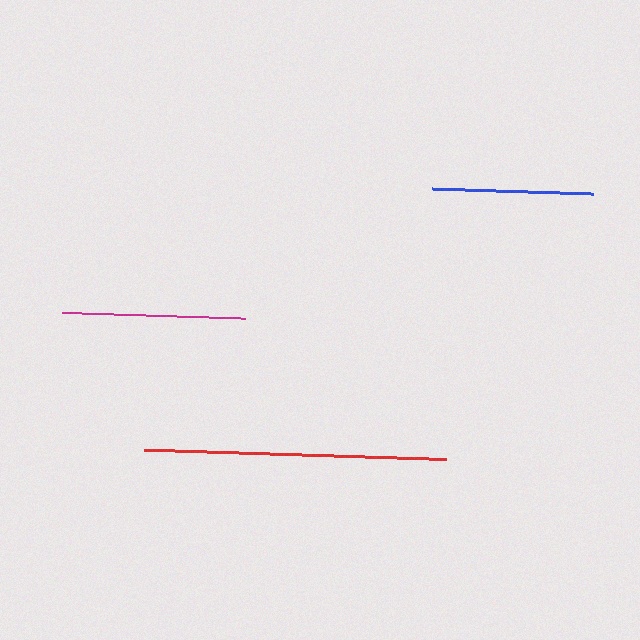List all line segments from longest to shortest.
From longest to shortest: red, magenta, blue.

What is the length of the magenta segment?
The magenta segment is approximately 183 pixels long.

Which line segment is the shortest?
The blue line is the shortest at approximately 161 pixels.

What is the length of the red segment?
The red segment is approximately 302 pixels long.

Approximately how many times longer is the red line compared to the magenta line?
The red line is approximately 1.7 times the length of the magenta line.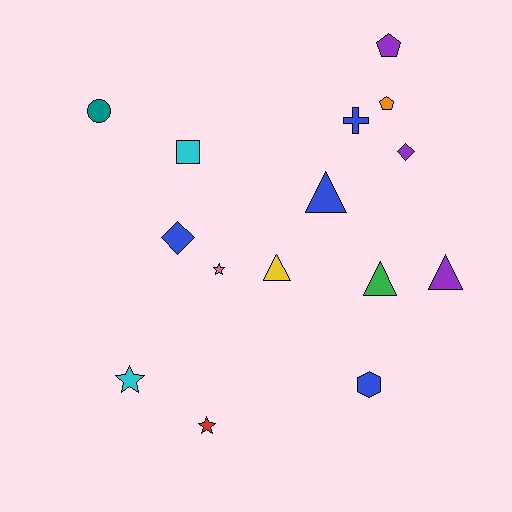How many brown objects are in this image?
There are no brown objects.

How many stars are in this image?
There are 3 stars.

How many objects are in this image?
There are 15 objects.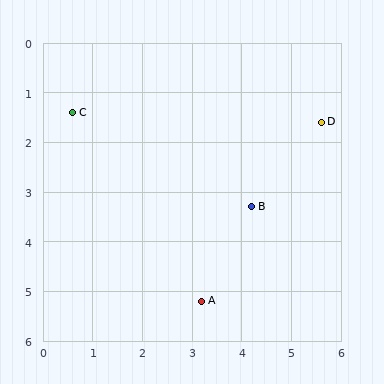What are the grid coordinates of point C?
Point C is at approximately (0.6, 1.4).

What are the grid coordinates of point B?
Point B is at approximately (4.2, 3.3).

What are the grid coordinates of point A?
Point A is at approximately (3.2, 5.2).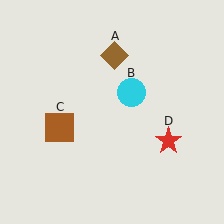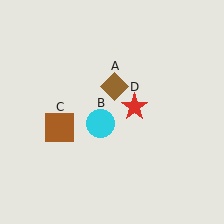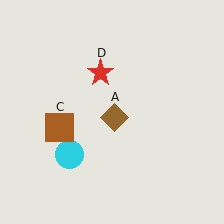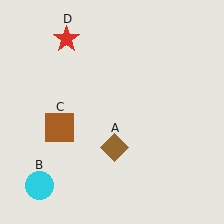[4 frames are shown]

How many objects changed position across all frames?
3 objects changed position: brown diamond (object A), cyan circle (object B), red star (object D).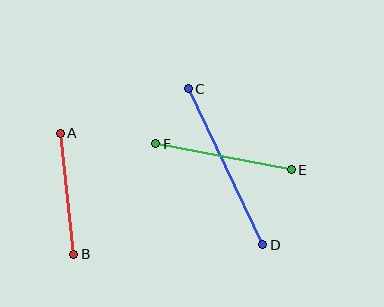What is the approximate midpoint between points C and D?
The midpoint is at approximately (226, 167) pixels.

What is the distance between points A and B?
The distance is approximately 122 pixels.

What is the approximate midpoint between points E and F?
The midpoint is at approximately (224, 157) pixels.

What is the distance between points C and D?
The distance is approximately 173 pixels.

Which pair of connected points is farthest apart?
Points C and D are farthest apart.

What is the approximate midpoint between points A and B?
The midpoint is at approximately (67, 194) pixels.